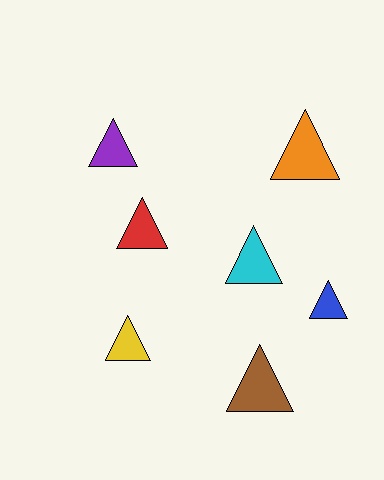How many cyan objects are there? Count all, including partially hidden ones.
There is 1 cyan object.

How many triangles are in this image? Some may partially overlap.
There are 7 triangles.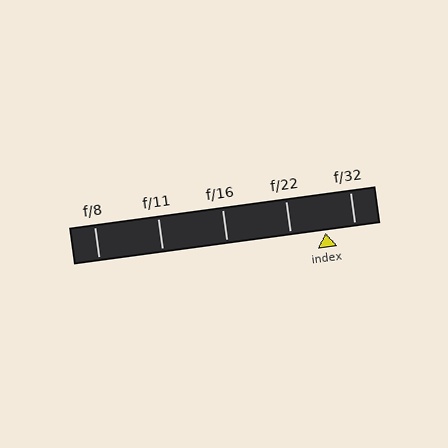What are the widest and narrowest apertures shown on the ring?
The widest aperture shown is f/8 and the narrowest is f/32.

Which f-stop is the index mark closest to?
The index mark is closest to f/32.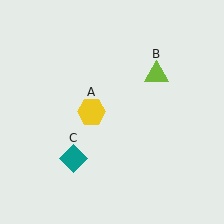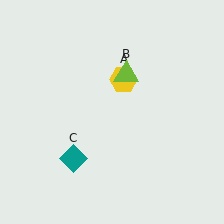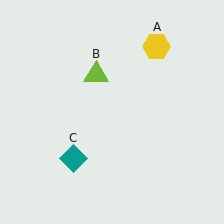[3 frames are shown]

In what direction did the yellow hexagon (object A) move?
The yellow hexagon (object A) moved up and to the right.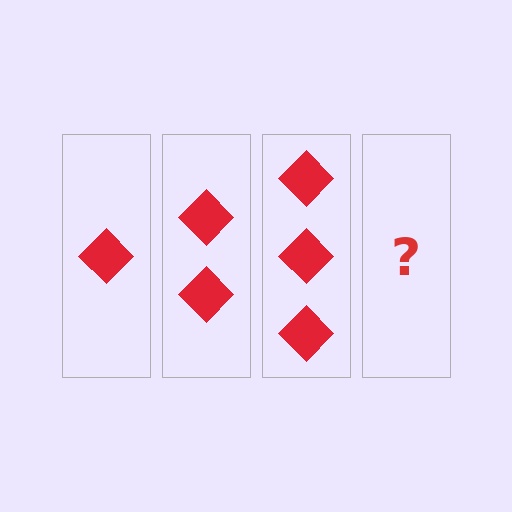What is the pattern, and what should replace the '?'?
The pattern is that each step adds one more diamond. The '?' should be 4 diamonds.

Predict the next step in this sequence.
The next step is 4 diamonds.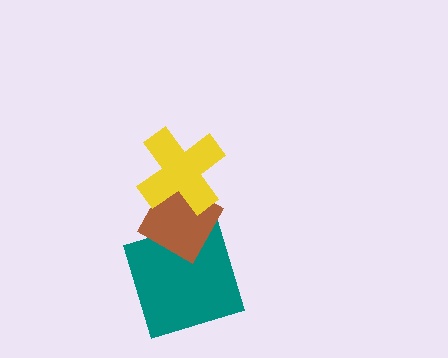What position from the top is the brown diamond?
The brown diamond is 2nd from the top.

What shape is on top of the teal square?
The brown diamond is on top of the teal square.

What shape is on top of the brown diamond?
The yellow cross is on top of the brown diamond.